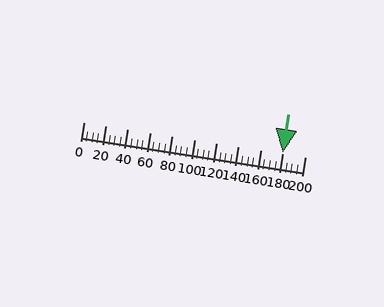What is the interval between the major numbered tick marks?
The major tick marks are spaced 20 units apart.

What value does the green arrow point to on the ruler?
The green arrow points to approximately 180.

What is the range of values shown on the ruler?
The ruler shows values from 0 to 200.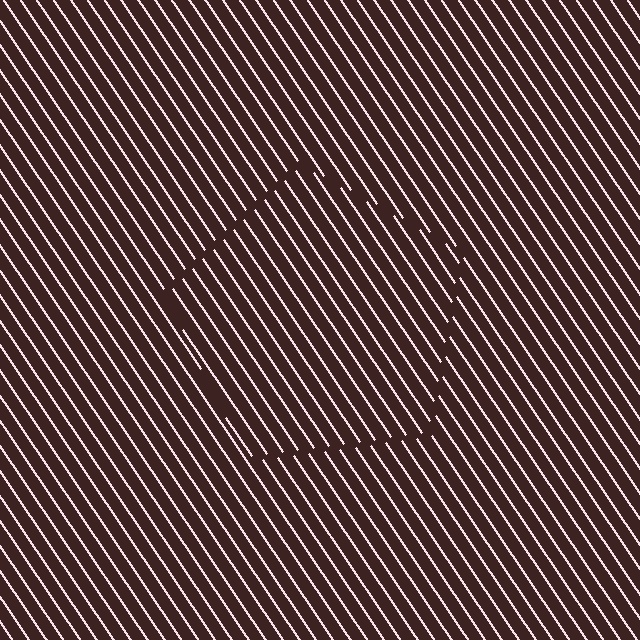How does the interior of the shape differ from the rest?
The interior of the shape contains the same grating, shifted by half a period — the contour is defined by the phase discontinuity where line-ends from the inner and outer gratings abut.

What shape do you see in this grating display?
An illusory pentagon. The interior of the shape contains the same grating, shifted by half a period — the contour is defined by the phase discontinuity where line-ends from the inner and outer gratings abut.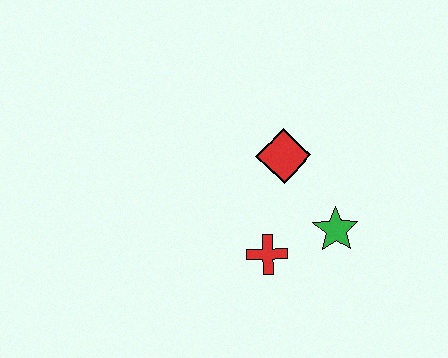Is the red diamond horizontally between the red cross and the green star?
Yes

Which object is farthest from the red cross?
The red diamond is farthest from the red cross.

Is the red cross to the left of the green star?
Yes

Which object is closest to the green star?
The red cross is closest to the green star.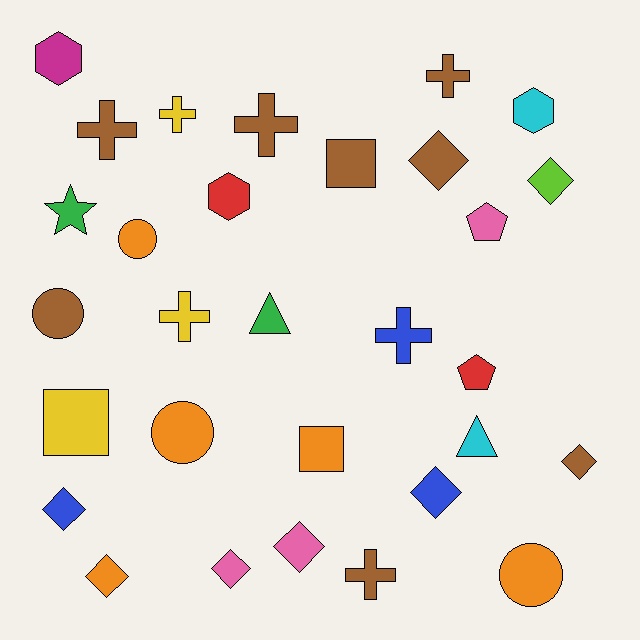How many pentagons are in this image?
There are 2 pentagons.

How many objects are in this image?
There are 30 objects.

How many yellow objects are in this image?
There are 3 yellow objects.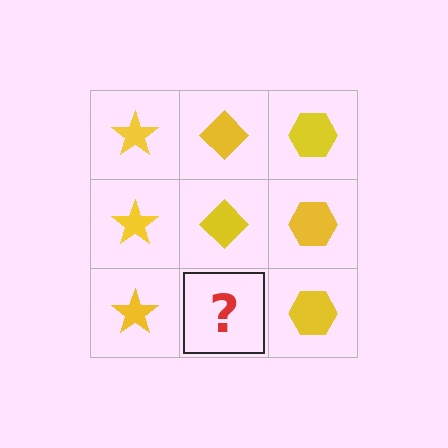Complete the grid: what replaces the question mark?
The question mark should be replaced with a yellow diamond.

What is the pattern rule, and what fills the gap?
The rule is that each column has a consistent shape. The gap should be filled with a yellow diamond.